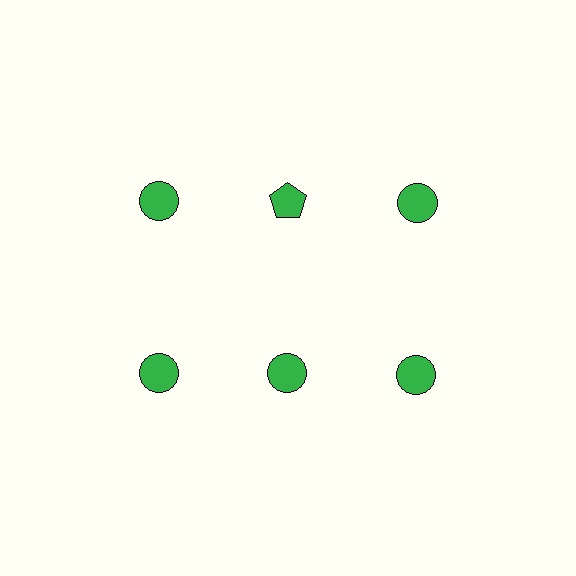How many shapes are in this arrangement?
There are 6 shapes arranged in a grid pattern.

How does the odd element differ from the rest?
It has a different shape: pentagon instead of circle.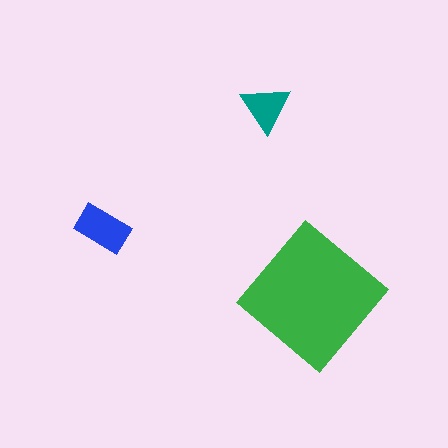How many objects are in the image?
There are 3 objects in the image.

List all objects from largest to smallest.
The green diamond, the blue rectangle, the teal triangle.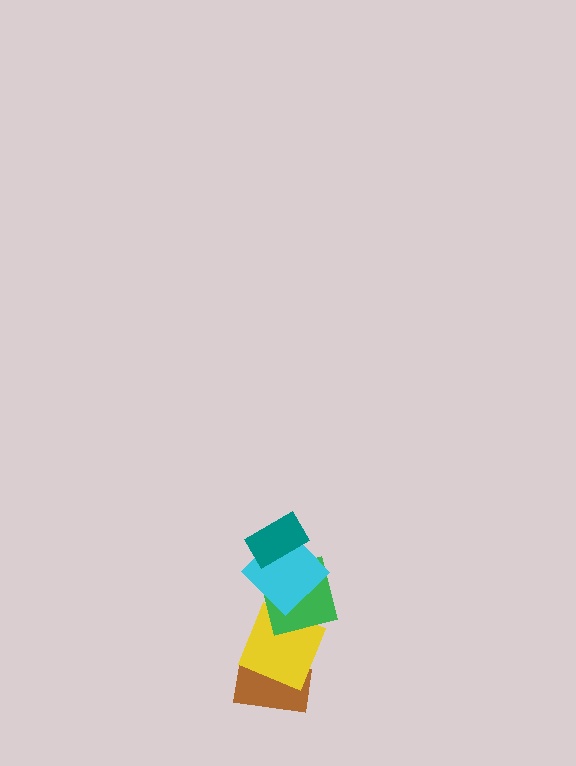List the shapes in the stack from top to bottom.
From top to bottom: the teal rectangle, the cyan diamond, the green square, the yellow square, the brown rectangle.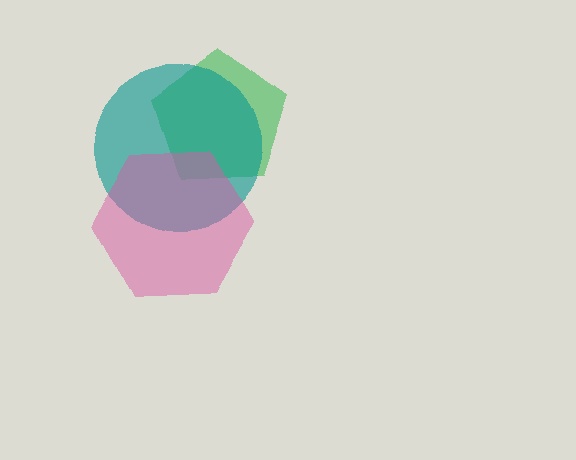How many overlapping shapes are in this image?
There are 3 overlapping shapes in the image.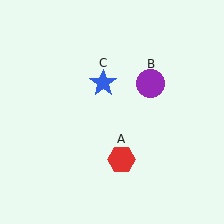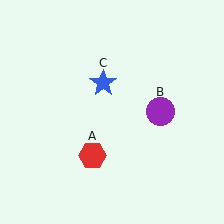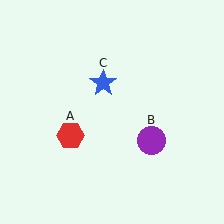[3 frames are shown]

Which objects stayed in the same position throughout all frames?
Blue star (object C) remained stationary.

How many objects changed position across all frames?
2 objects changed position: red hexagon (object A), purple circle (object B).